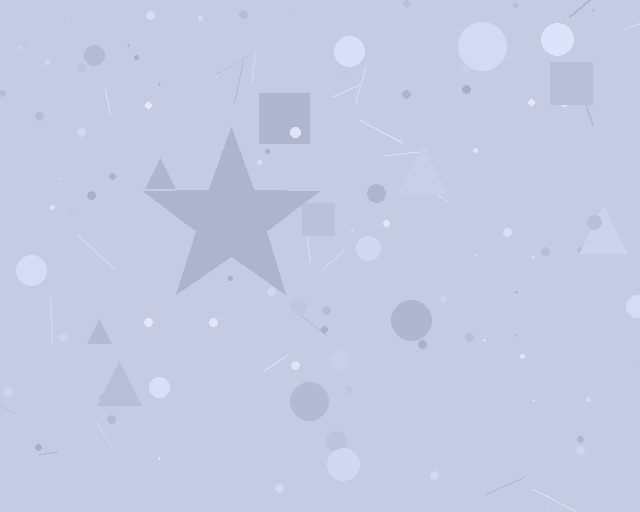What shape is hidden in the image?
A star is hidden in the image.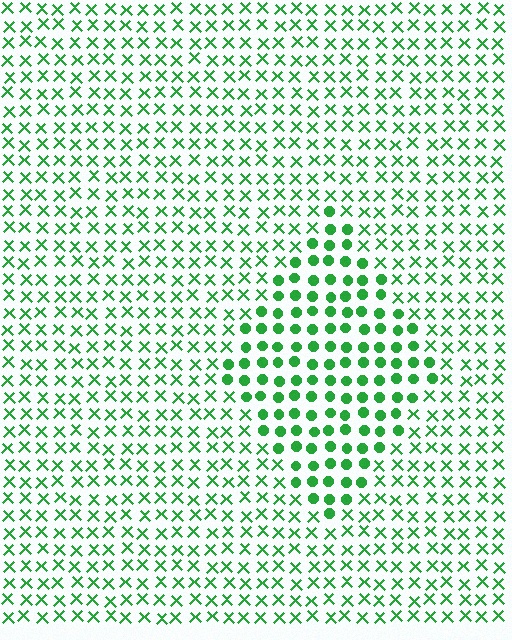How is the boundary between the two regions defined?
The boundary is defined by a change in element shape: circles inside vs. X marks outside. All elements share the same color and spacing.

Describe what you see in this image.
The image is filled with small green elements arranged in a uniform grid. A diamond-shaped region contains circles, while the surrounding area contains X marks. The boundary is defined purely by the change in element shape.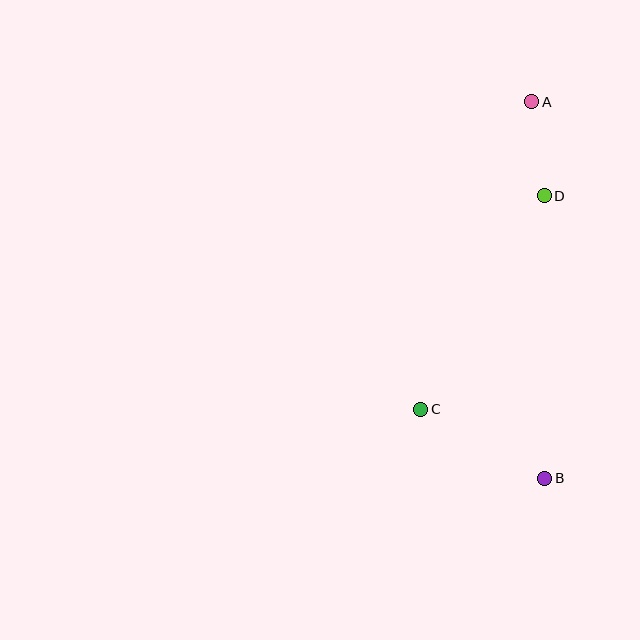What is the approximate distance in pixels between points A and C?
The distance between A and C is approximately 327 pixels.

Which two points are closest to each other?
Points A and D are closest to each other.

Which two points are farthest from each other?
Points A and B are farthest from each other.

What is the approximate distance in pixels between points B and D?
The distance between B and D is approximately 283 pixels.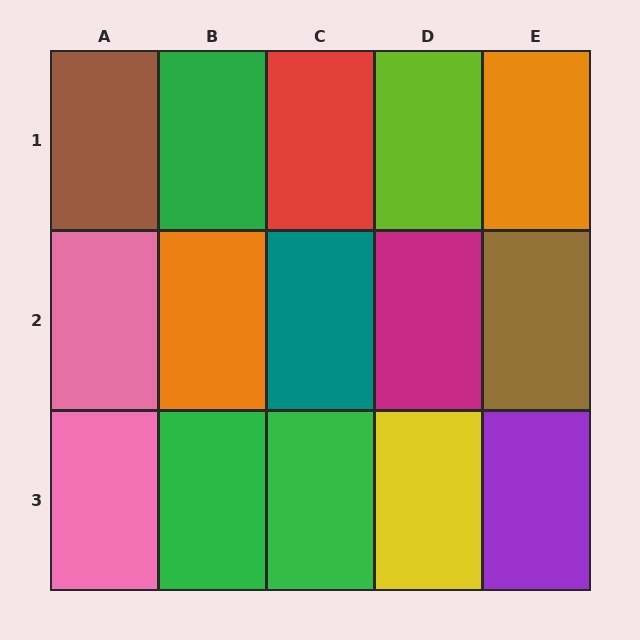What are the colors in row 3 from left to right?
Pink, green, green, yellow, purple.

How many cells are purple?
1 cell is purple.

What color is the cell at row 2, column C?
Teal.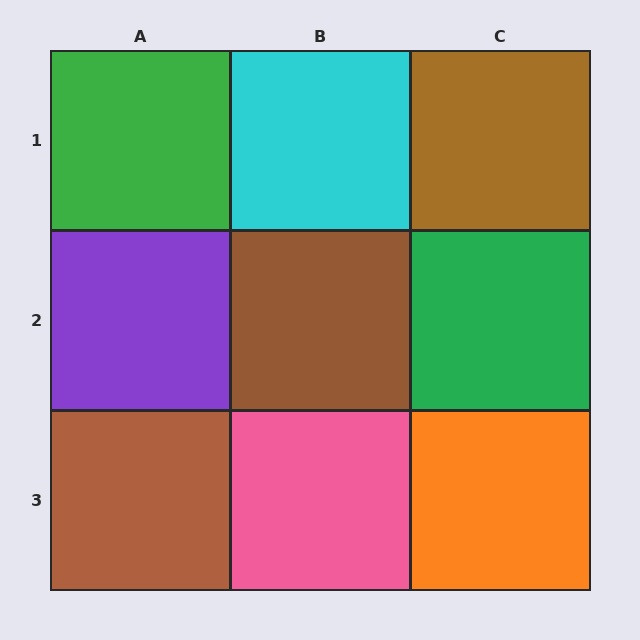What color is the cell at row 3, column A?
Brown.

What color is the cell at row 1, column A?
Green.